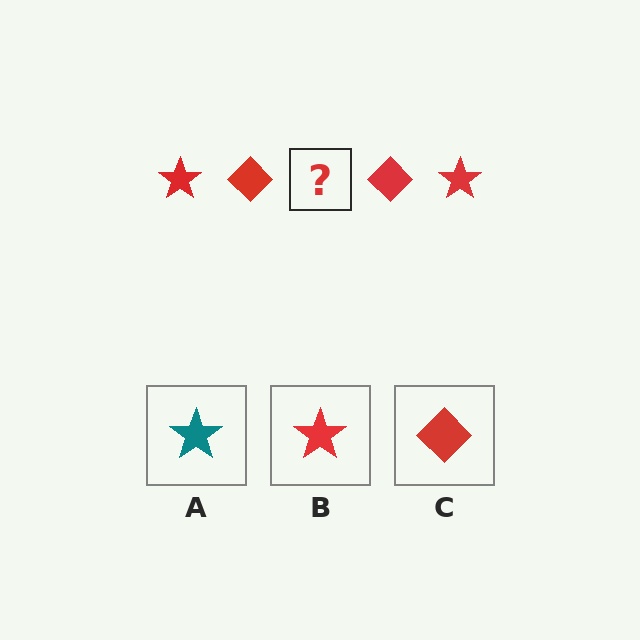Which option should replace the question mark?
Option B.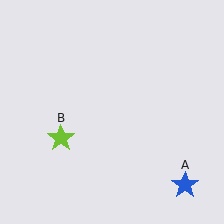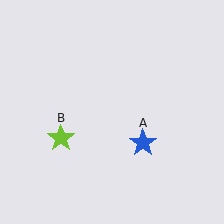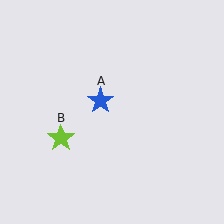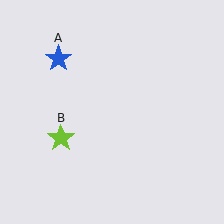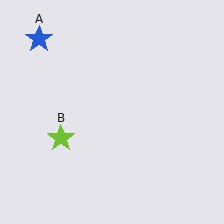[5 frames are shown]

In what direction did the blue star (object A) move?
The blue star (object A) moved up and to the left.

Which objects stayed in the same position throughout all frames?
Lime star (object B) remained stationary.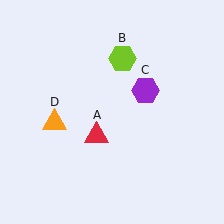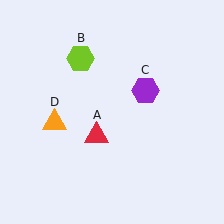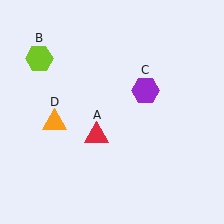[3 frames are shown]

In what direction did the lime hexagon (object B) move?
The lime hexagon (object B) moved left.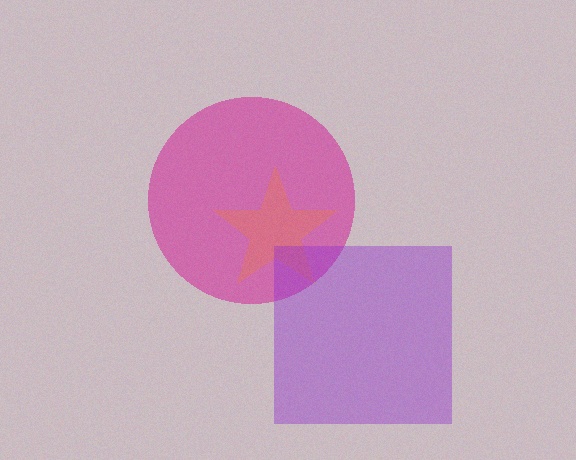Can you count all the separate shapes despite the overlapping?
Yes, there are 3 separate shapes.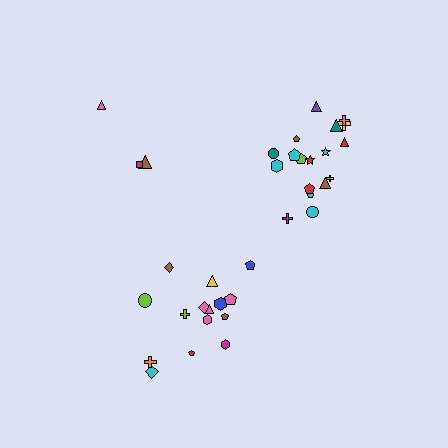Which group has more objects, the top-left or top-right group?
The top-right group.